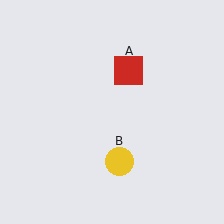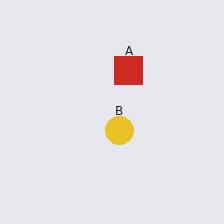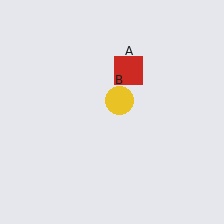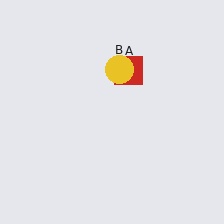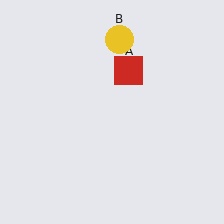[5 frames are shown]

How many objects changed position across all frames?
1 object changed position: yellow circle (object B).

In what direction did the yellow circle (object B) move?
The yellow circle (object B) moved up.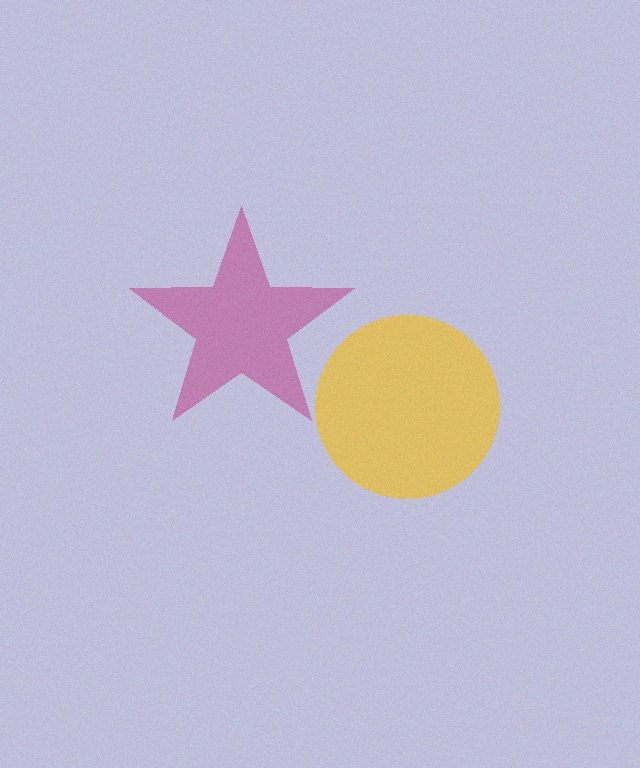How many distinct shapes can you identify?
There are 2 distinct shapes: a yellow circle, a magenta star.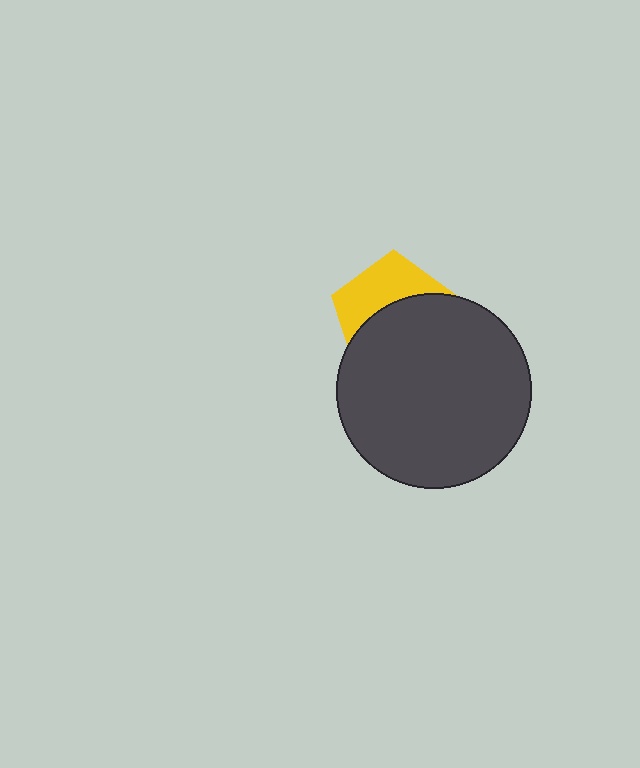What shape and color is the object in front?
The object in front is a dark gray circle.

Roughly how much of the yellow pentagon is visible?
A small part of it is visible (roughly 42%).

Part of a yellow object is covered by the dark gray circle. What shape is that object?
It is a pentagon.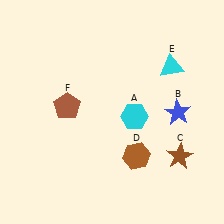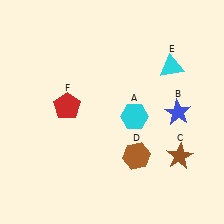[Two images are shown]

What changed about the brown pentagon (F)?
In Image 1, F is brown. In Image 2, it changed to red.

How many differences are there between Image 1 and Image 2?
There is 1 difference between the two images.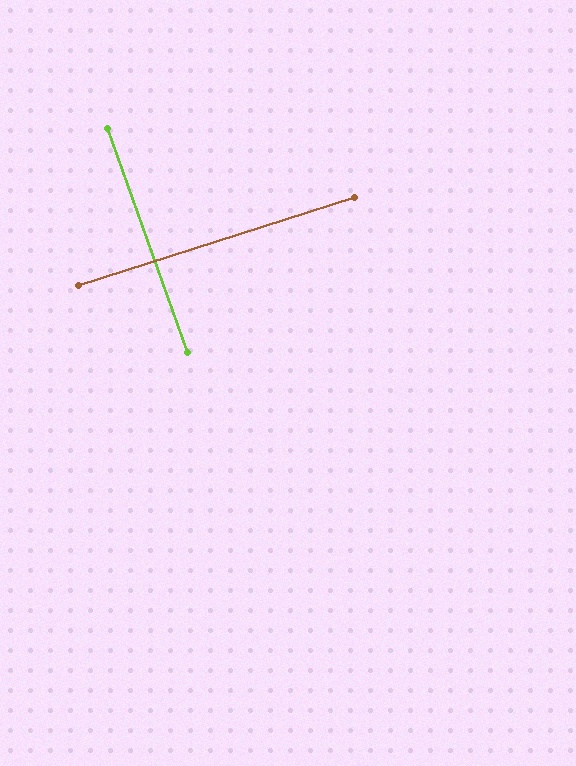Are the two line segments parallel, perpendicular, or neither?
Perpendicular — they meet at approximately 88°.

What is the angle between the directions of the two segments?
Approximately 88 degrees.